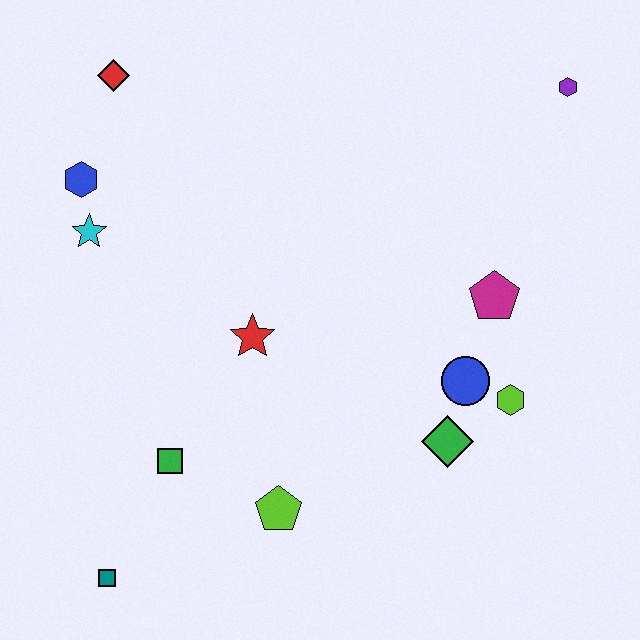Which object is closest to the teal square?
The green square is closest to the teal square.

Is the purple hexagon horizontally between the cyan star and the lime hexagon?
No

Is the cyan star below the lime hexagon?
No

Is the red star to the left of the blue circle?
Yes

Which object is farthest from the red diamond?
The lime hexagon is farthest from the red diamond.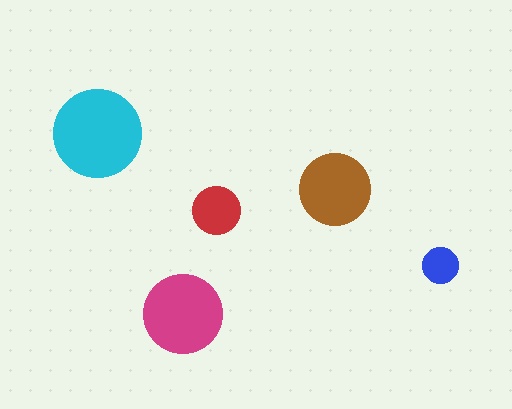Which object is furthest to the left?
The cyan circle is leftmost.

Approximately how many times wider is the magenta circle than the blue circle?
About 2 times wider.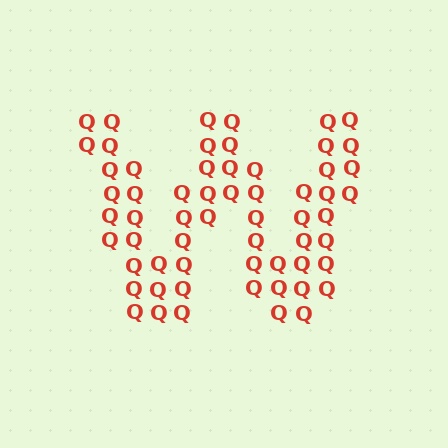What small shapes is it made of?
It is made of small letter Q's.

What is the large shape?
The large shape is the letter W.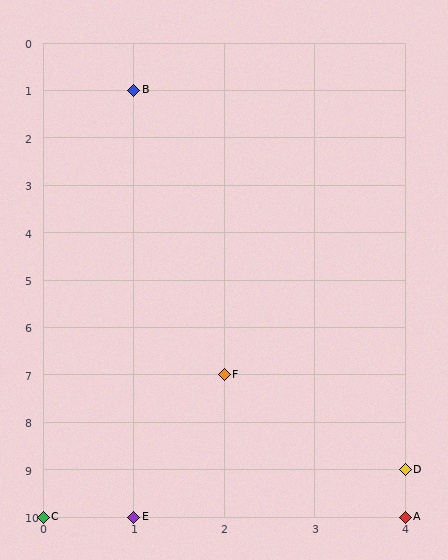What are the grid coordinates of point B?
Point B is at grid coordinates (1, 1).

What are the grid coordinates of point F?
Point F is at grid coordinates (2, 7).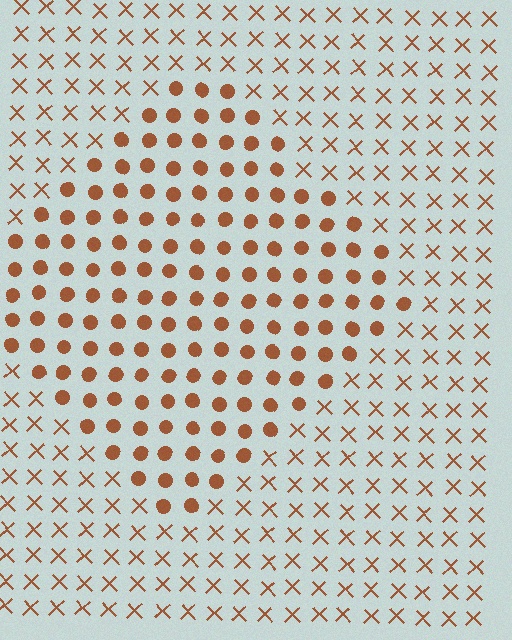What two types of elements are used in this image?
The image uses circles inside the diamond region and X marks outside it.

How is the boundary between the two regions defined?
The boundary is defined by a change in element shape: circles inside vs. X marks outside. All elements share the same color and spacing.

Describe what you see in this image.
The image is filled with small brown elements arranged in a uniform grid. A diamond-shaped region contains circles, while the surrounding area contains X marks. The boundary is defined purely by the change in element shape.